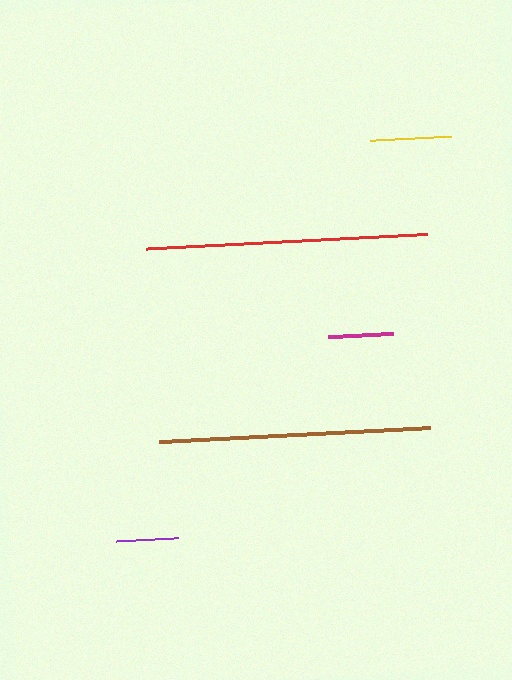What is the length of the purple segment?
The purple segment is approximately 61 pixels long.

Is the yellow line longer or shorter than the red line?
The red line is longer than the yellow line.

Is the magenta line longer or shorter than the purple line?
The magenta line is longer than the purple line.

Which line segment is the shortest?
The purple line is the shortest at approximately 61 pixels.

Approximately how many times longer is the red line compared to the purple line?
The red line is approximately 4.6 times the length of the purple line.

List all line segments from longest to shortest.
From longest to shortest: red, brown, yellow, magenta, purple.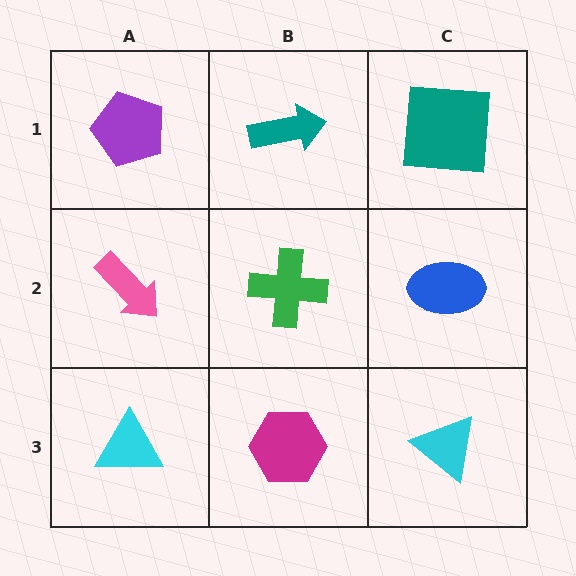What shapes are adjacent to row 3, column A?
A pink arrow (row 2, column A), a magenta hexagon (row 3, column B).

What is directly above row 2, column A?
A purple pentagon.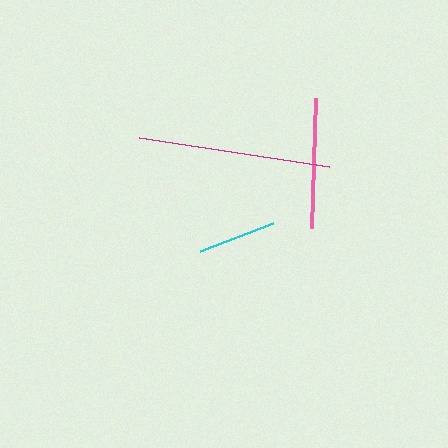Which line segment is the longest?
The magenta line is the longest at approximately 192 pixels.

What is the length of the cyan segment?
The cyan segment is approximately 78 pixels long.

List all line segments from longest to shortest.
From longest to shortest: magenta, pink, cyan.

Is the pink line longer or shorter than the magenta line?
The magenta line is longer than the pink line.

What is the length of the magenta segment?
The magenta segment is approximately 192 pixels long.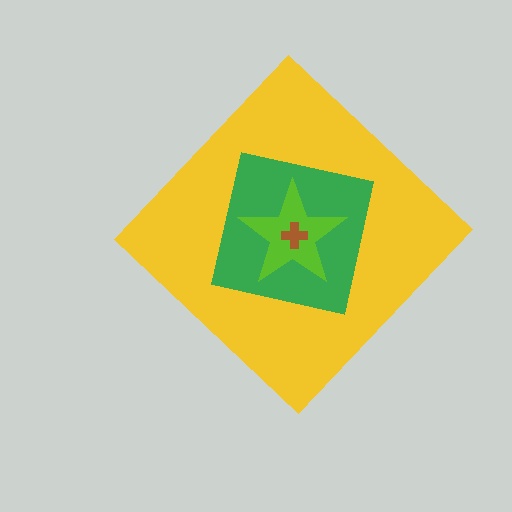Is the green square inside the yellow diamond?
Yes.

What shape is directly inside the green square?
The lime star.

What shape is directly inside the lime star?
The brown cross.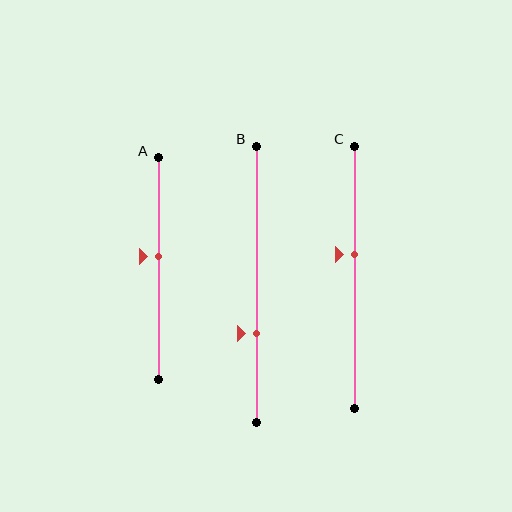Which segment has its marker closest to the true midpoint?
Segment A has its marker closest to the true midpoint.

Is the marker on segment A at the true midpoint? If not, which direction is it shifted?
No, the marker on segment A is shifted upward by about 6% of the segment length.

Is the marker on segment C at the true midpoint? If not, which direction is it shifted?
No, the marker on segment C is shifted upward by about 9% of the segment length.